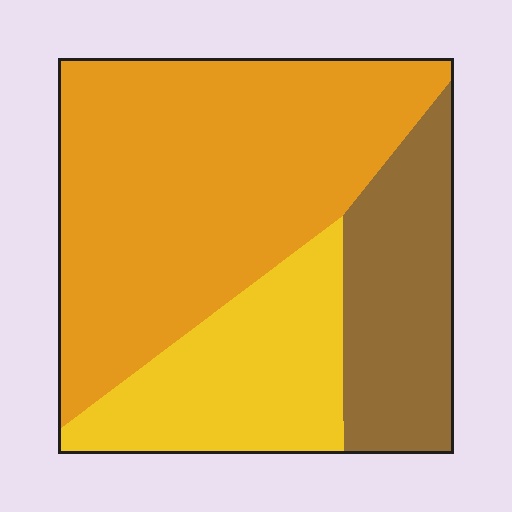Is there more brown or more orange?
Orange.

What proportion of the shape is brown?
Brown covers around 20% of the shape.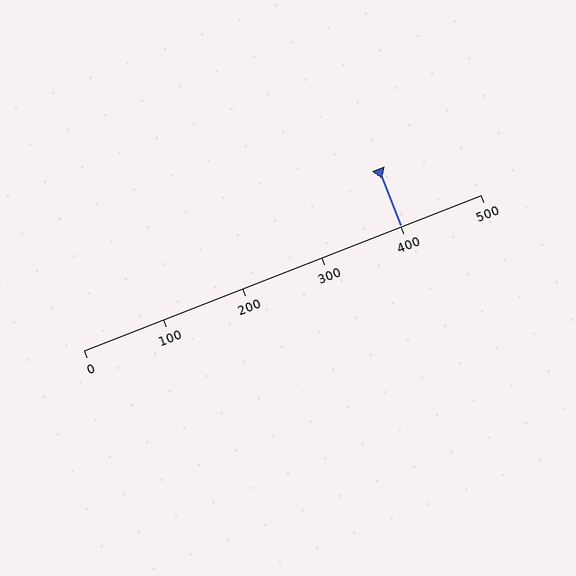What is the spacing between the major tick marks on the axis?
The major ticks are spaced 100 apart.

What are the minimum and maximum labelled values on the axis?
The axis runs from 0 to 500.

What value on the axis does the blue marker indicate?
The marker indicates approximately 400.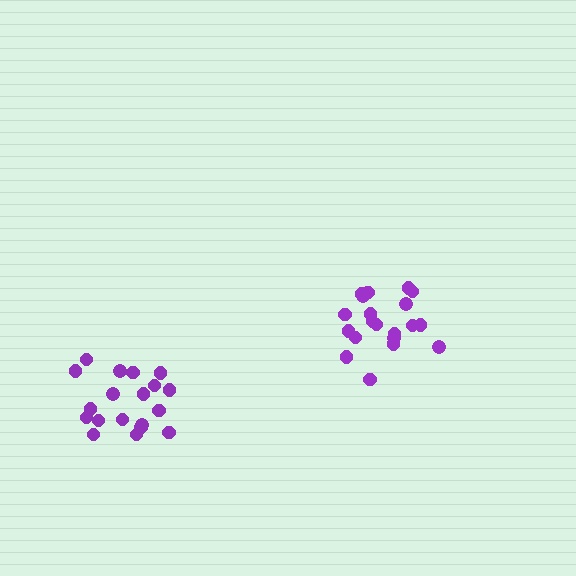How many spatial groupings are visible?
There are 2 spatial groupings.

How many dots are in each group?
Group 1: 19 dots, Group 2: 21 dots (40 total).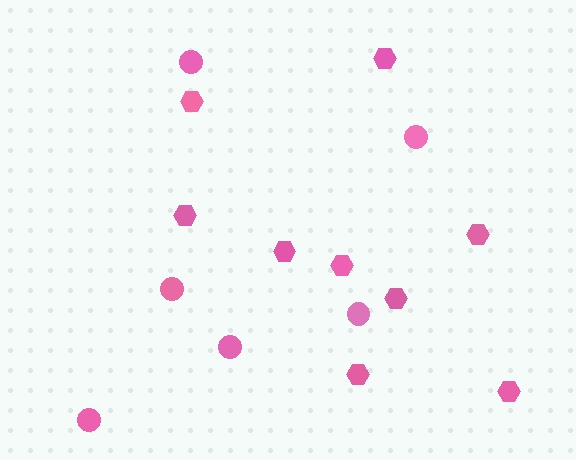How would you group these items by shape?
There are 2 groups: one group of hexagons (9) and one group of circles (6).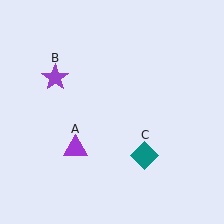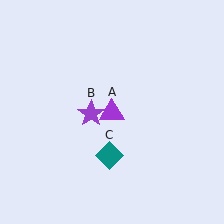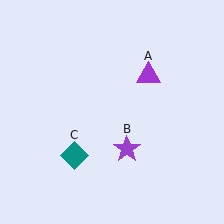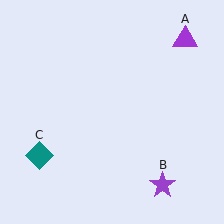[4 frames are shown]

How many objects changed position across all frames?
3 objects changed position: purple triangle (object A), purple star (object B), teal diamond (object C).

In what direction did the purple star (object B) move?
The purple star (object B) moved down and to the right.